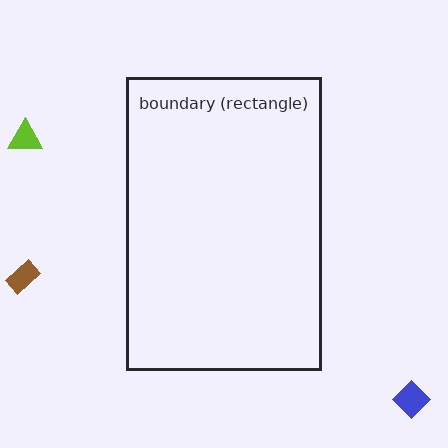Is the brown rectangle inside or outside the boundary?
Outside.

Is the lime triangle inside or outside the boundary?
Outside.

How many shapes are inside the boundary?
0 inside, 3 outside.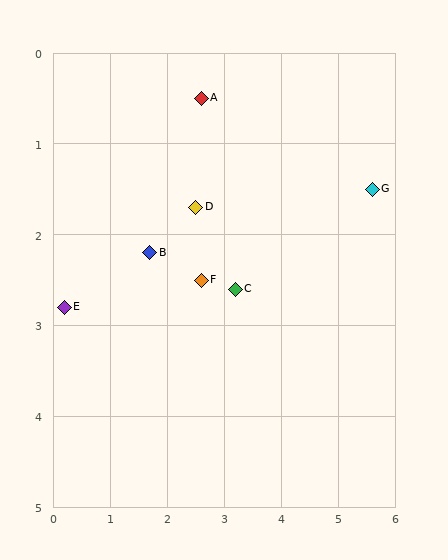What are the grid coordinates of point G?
Point G is at approximately (5.6, 1.5).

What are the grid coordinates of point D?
Point D is at approximately (2.5, 1.7).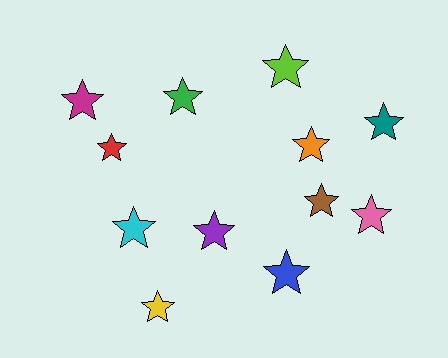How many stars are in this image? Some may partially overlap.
There are 12 stars.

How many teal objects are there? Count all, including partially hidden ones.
There is 1 teal object.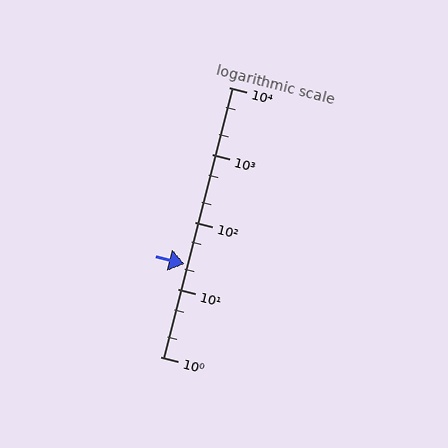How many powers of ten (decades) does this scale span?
The scale spans 4 decades, from 1 to 10000.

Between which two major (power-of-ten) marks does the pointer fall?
The pointer is between 10 and 100.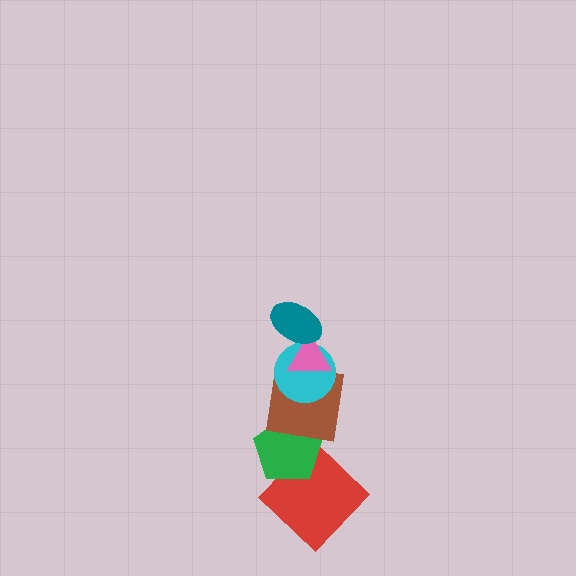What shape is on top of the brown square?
The cyan circle is on top of the brown square.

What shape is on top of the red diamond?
The green pentagon is on top of the red diamond.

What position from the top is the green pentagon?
The green pentagon is 5th from the top.